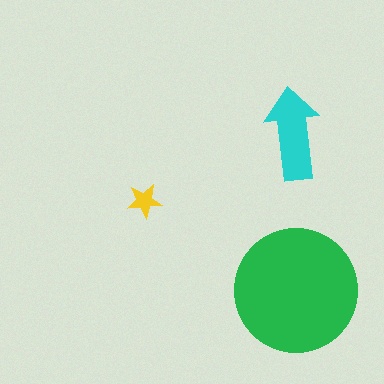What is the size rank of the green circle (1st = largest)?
1st.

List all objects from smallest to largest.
The yellow star, the cyan arrow, the green circle.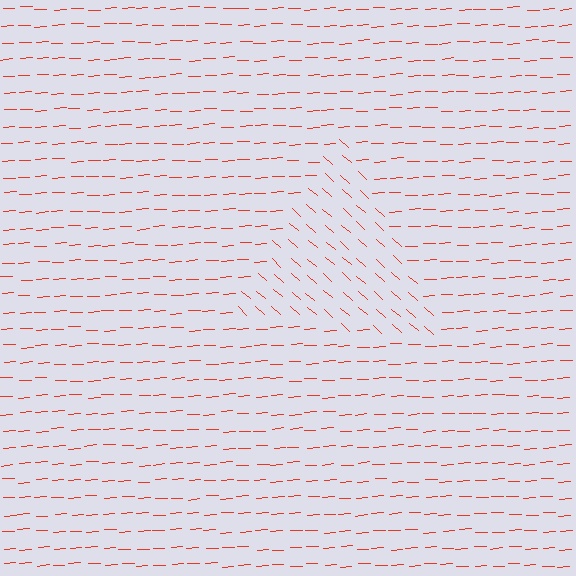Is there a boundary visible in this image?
Yes, there is a texture boundary formed by a change in line orientation.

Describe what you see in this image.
The image is filled with small red line segments. A triangle region in the image has lines oriented differently from the surrounding lines, creating a visible texture boundary.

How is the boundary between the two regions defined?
The boundary is defined purely by a change in line orientation (approximately 45 degrees difference). All lines are the same color and thickness.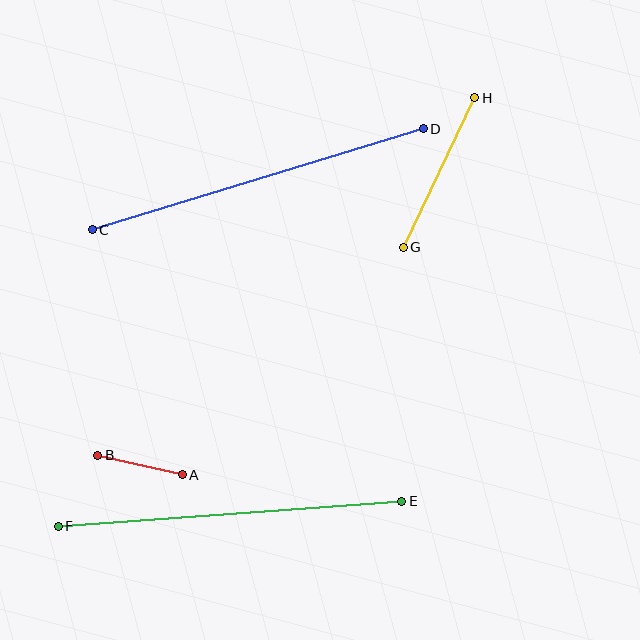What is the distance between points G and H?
The distance is approximately 166 pixels.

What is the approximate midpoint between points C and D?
The midpoint is at approximately (258, 179) pixels.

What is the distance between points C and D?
The distance is approximately 346 pixels.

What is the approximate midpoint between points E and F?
The midpoint is at approximately (230, 514) pixels.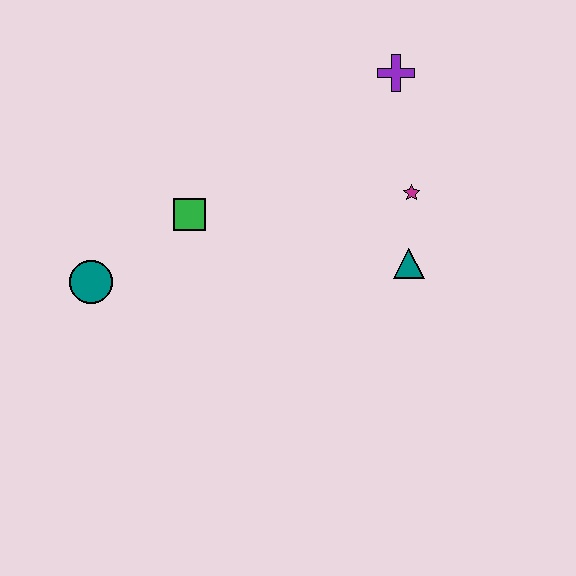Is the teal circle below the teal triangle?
Yes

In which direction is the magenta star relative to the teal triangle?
The magenta star is above the teal triangle.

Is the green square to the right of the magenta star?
No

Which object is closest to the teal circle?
The green square is closest to the teal circle.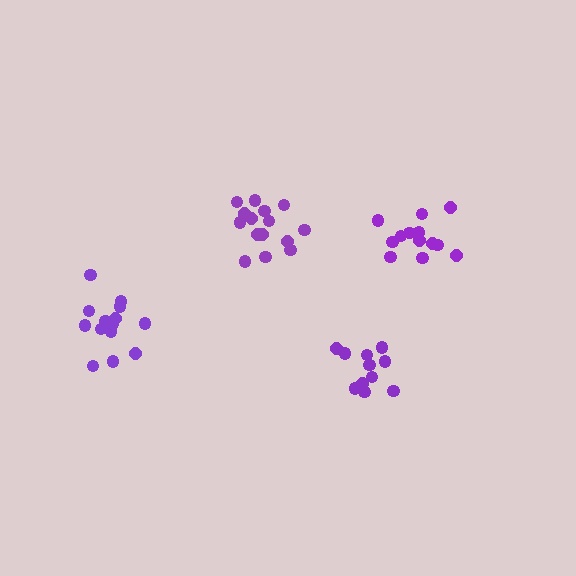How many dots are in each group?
Group 1: 15 dots, Group 2: 13 dots, Group 3: 15 dots, Group 4: 11 dots (54 total).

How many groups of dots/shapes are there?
There are 4 groups.